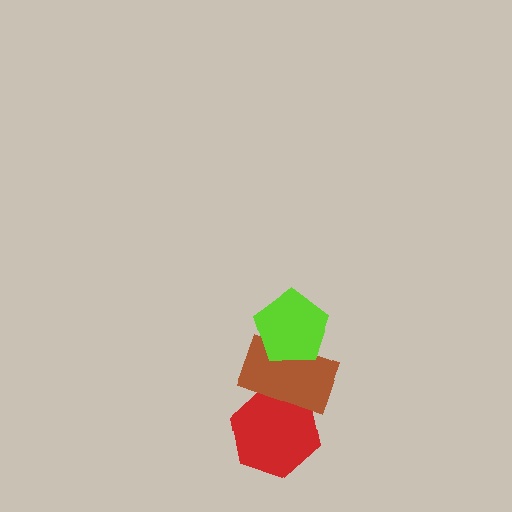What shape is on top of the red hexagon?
The brown rectangle is on top of the red hexagon.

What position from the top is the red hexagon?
The red hexagon is 3rd from the top.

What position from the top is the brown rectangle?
The brown rectangle is 2nd from the top.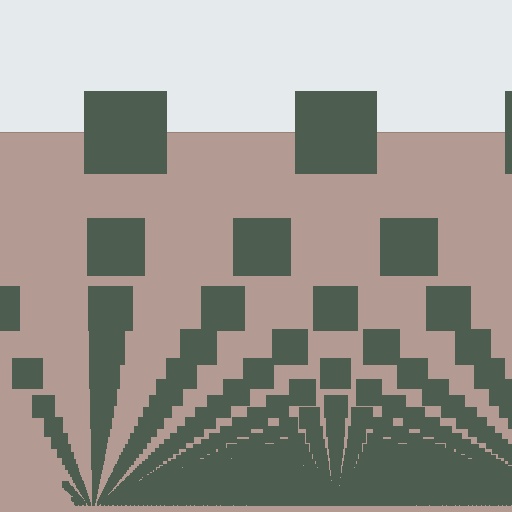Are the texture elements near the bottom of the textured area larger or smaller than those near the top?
Smaller. The gradient is inverted — elements near the bottom are smaller and denser.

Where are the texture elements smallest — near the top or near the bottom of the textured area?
Near the bottom.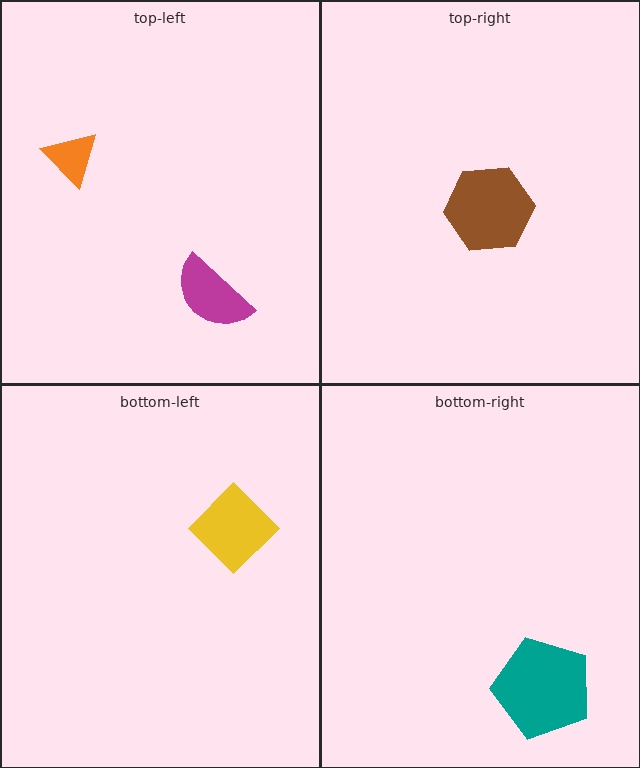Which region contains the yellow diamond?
The bottom-left region.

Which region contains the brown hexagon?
The top-right region.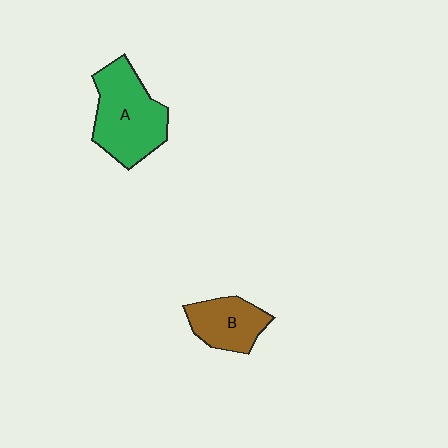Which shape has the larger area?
Shape A (green).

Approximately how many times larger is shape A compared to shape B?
Approximately 1.6 times.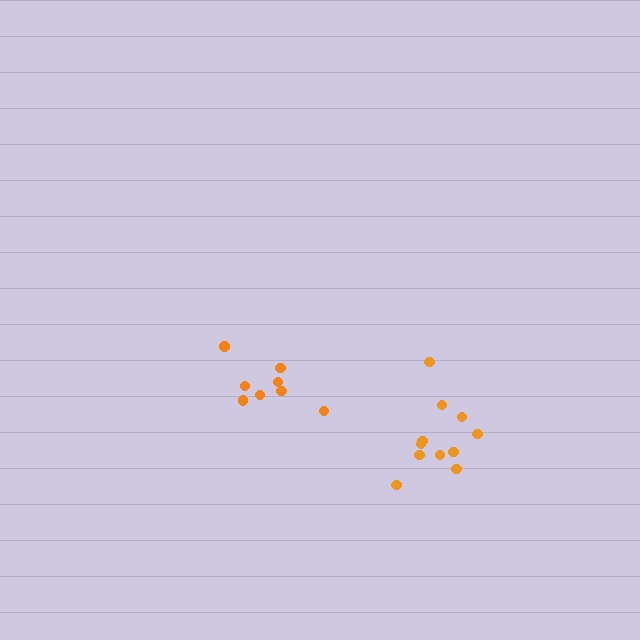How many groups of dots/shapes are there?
There are 2 groups.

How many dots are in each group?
Group 1: 8 dots, Group 2: 11 dots (19 total).